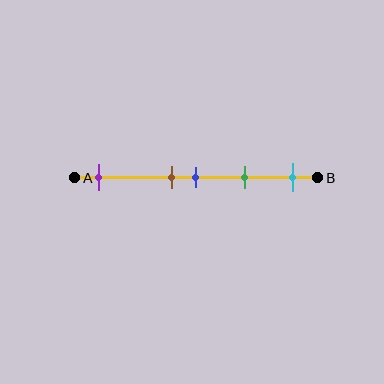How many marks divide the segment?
There are 5 marks dividing the segment.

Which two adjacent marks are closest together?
The brown and blue marks are the closest adjacent pair.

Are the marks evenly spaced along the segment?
No, the marks are not evenly spaced.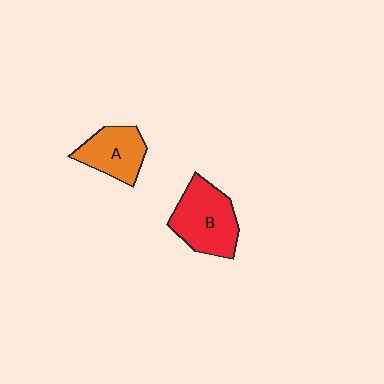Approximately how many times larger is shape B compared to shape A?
Approximately 1.3 times.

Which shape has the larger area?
Shape B (red).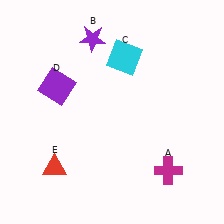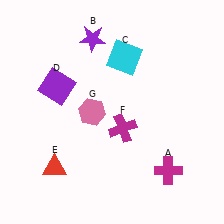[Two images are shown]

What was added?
A magenta cross (F), a pink hexagon (G) were added in Image 2.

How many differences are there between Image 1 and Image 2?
There are 2 differences between the two images.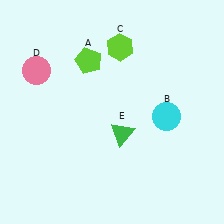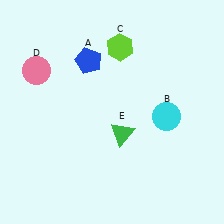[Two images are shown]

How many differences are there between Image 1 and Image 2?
There is 1 difference between the two images.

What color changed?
The pentagon (A) changed from lime in Image 1 to blue in Image 2.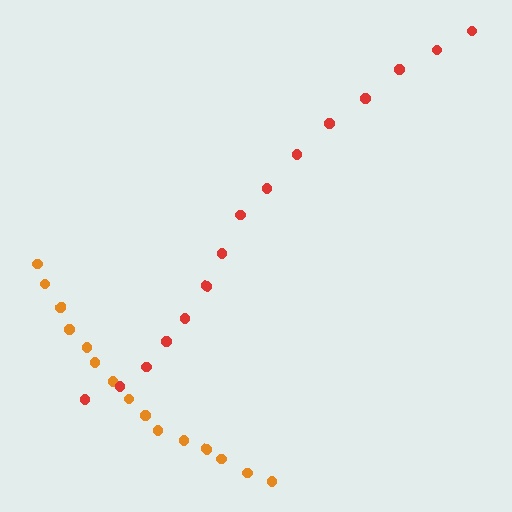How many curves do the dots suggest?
There are 2 distinct paths.